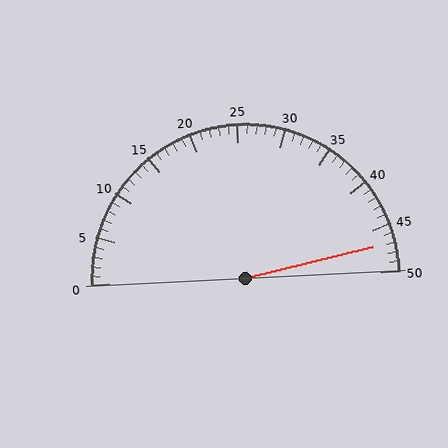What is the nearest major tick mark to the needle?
The nearest major tick mark is 45.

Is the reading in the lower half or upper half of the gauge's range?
The reading is in the upper half of the range (0 to 50).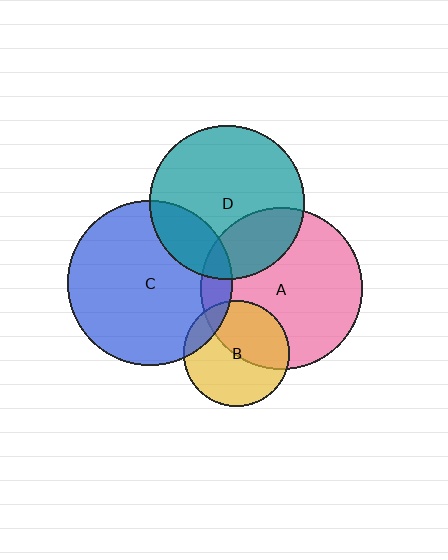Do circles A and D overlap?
Yes.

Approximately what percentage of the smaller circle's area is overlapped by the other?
Approximately 25%.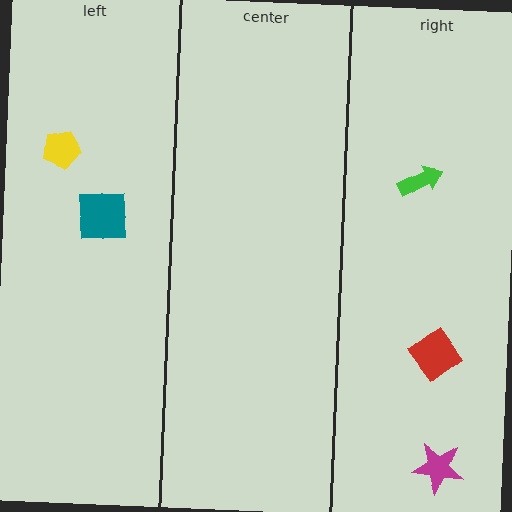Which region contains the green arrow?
The right region.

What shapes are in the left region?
The teal square, the yellow pentagon.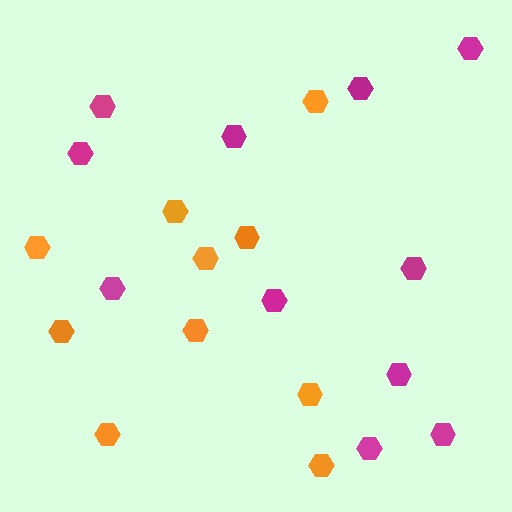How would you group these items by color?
There are 2 groups: one group of magenta hexagons (11) and one group of orange hexagons (10).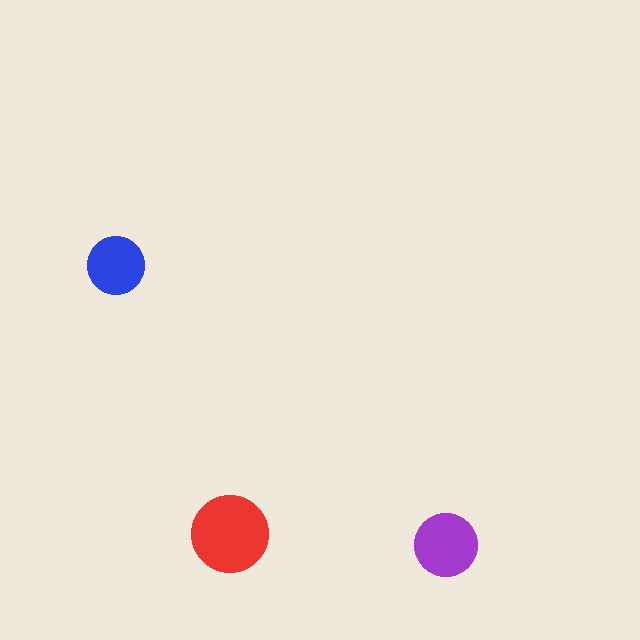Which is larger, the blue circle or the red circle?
The red one.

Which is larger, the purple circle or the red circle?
The red one.